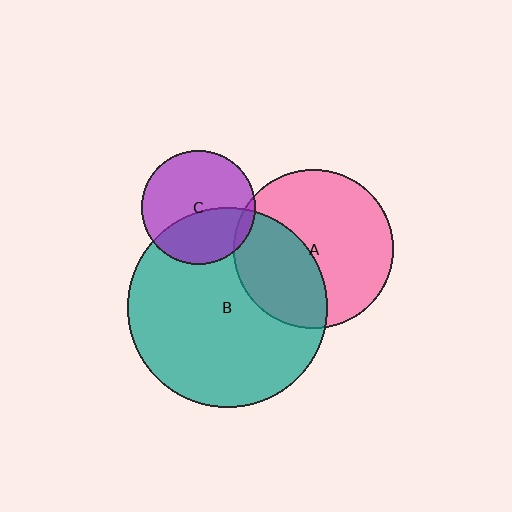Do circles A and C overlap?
Yes.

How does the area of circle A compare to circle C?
Approximately 2.0 times.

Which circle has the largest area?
Circle B (teal).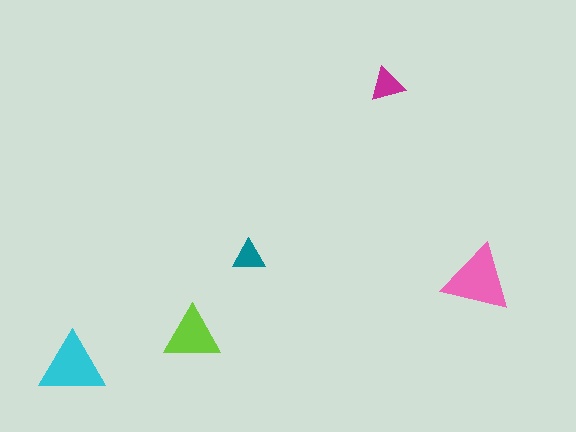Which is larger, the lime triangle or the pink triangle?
The pink one.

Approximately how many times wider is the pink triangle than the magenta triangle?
About 2 times wider.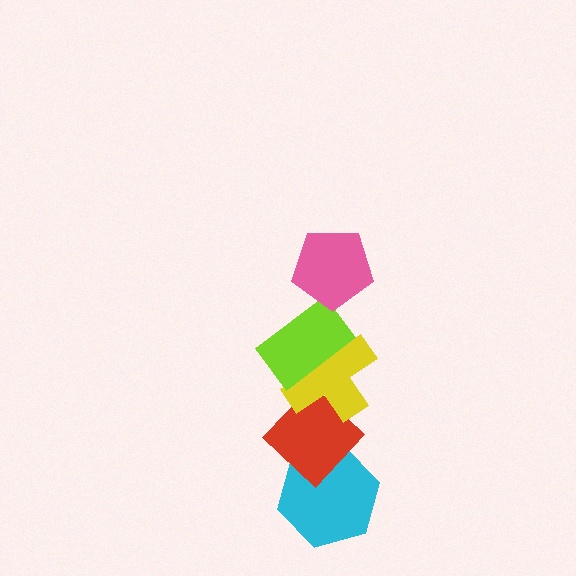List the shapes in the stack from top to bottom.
From top to bottom: the pink pentagon, the lime rectangle, the yellow cross, the red diamond, the cyan hexagon.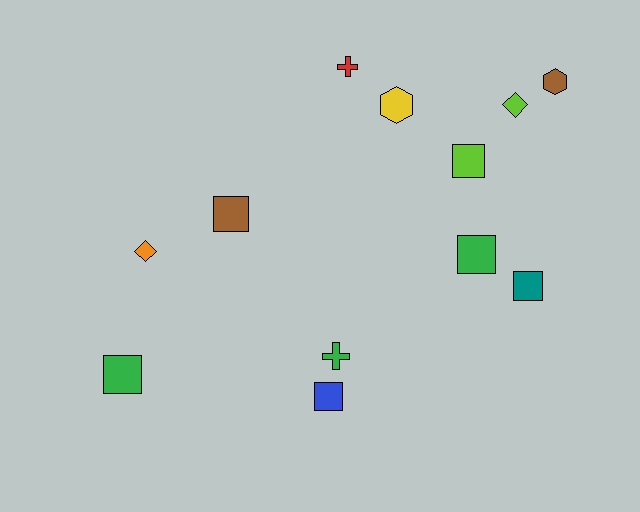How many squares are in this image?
There are 6 squares.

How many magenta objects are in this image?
There are no magenta objects.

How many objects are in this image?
There are 12 objects.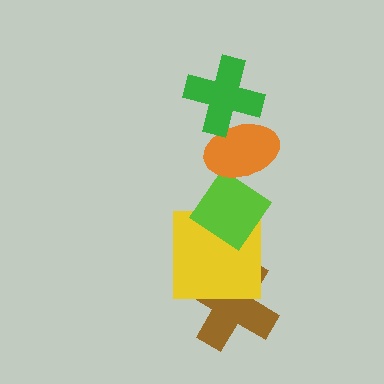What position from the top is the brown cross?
The brown cross is 5th from the top.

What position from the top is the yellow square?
The yellow square is 4th from the top.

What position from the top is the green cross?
The green cross is 1st from the top.